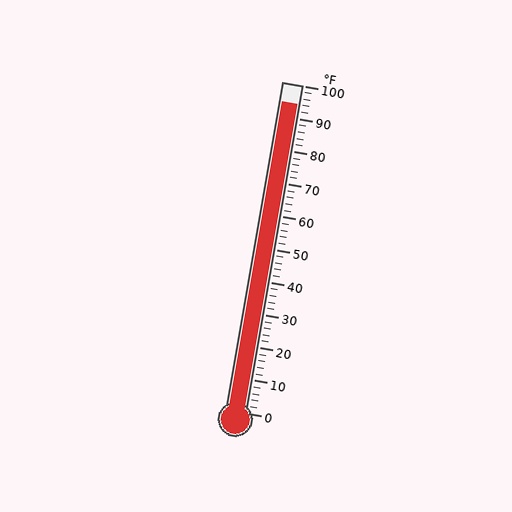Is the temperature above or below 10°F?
The temperature is above 10°F.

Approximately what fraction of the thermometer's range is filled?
The thermometer is filled to approximately 95% of its range.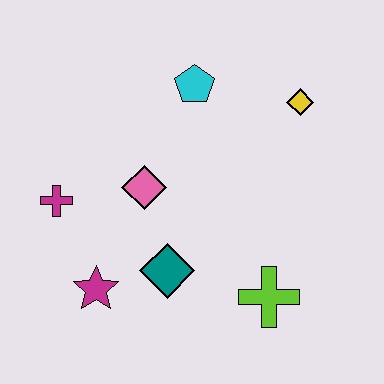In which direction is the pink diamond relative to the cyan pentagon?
The pink diamond is below the cyan pentagon.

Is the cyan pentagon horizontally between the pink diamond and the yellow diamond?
Yes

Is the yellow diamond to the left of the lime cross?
No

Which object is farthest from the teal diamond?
The yellow diamond is farthest from the teal diamond.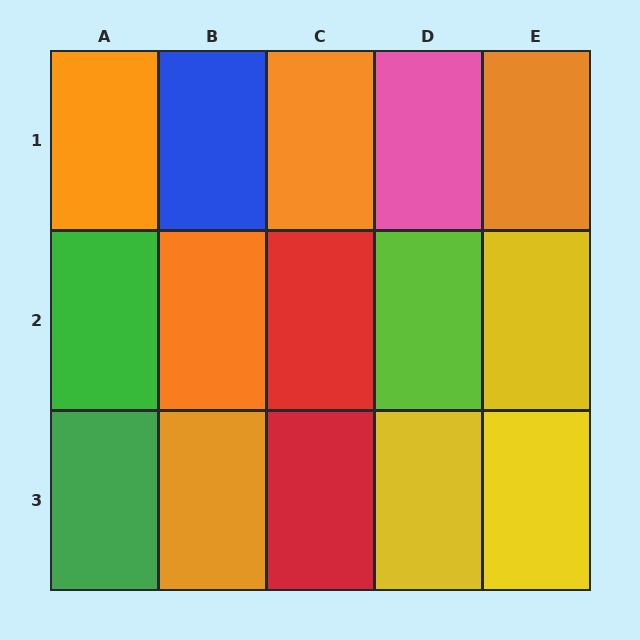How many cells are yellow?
3 cells are yellow.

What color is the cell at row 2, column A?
Green.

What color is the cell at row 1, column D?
Pink.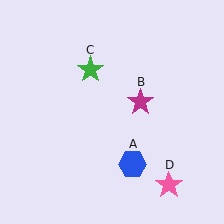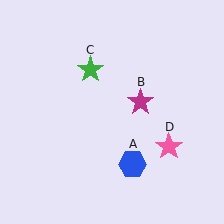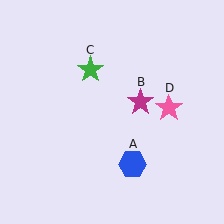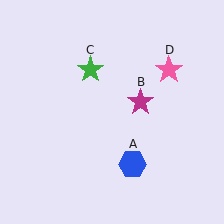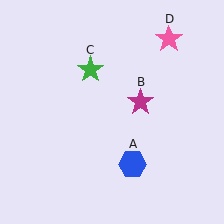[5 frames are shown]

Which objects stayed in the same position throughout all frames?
Blue hexagon (object A) and magenta star (object B) and green star (object C) remained stationary.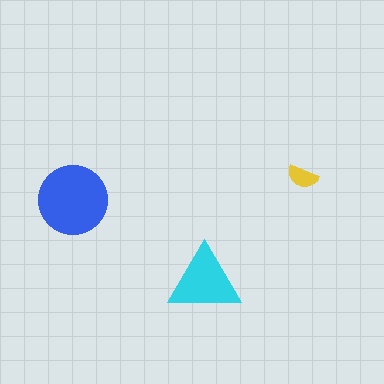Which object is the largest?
The blue circle.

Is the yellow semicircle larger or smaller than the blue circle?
Smaller.